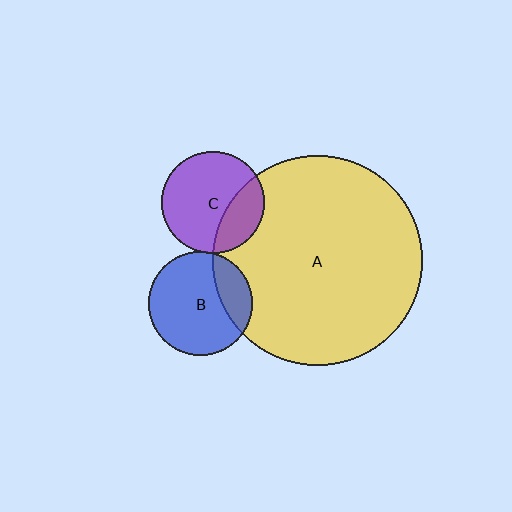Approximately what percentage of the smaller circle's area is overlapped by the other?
Approximately 25%.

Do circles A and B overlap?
Yes.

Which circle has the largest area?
Circle A (yellow).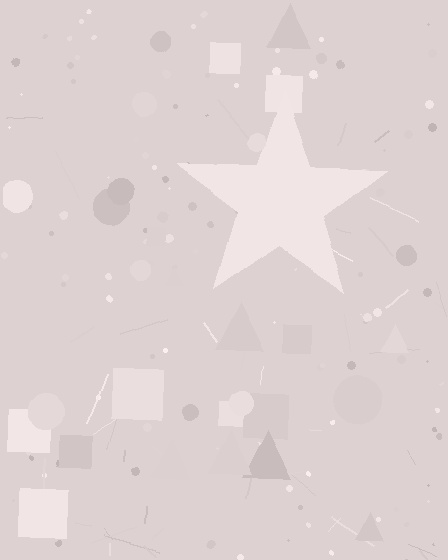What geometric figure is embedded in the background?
A star is embedded in the background.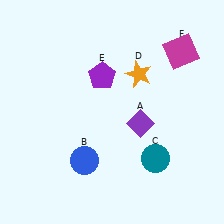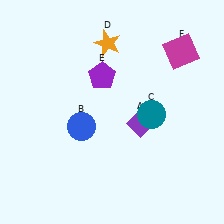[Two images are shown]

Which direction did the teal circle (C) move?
The teal circle (C) moved up.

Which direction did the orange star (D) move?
The orange star (D) moved left.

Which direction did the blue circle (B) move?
The blue circle (B) moved up.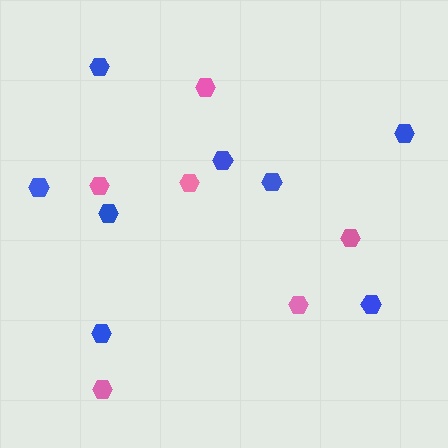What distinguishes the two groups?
There are 2 groups: one group of pink hexagons (6) and one group of blue hexagons (8).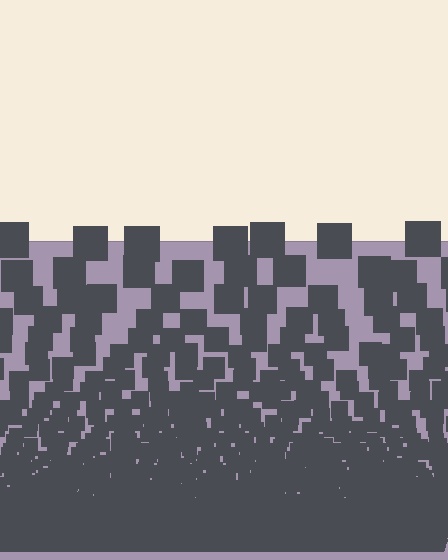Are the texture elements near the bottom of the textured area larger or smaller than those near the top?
Smaller. The gradient is inverted — elements near the bottom are smaller and denser.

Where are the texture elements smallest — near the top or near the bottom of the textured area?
Near the bottom.